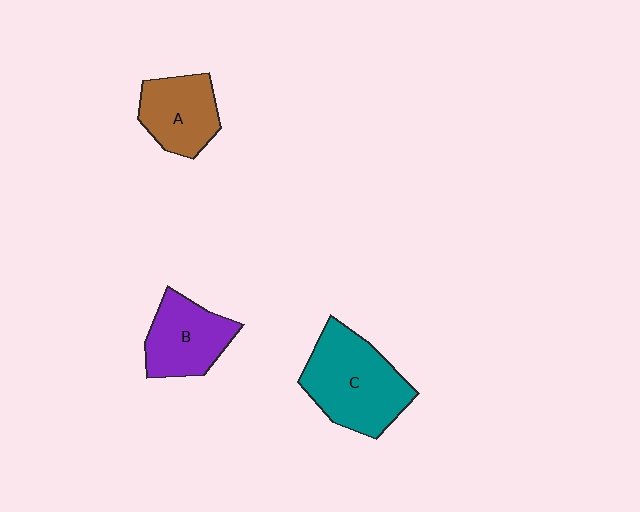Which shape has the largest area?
Shape C (teal).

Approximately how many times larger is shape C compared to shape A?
Approximately 1.5 times.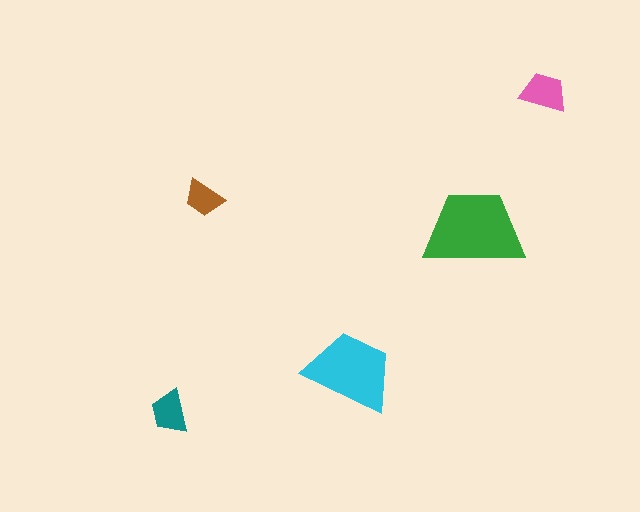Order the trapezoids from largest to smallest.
the green one, the cyan one, the pink one, the teal one, the brown one.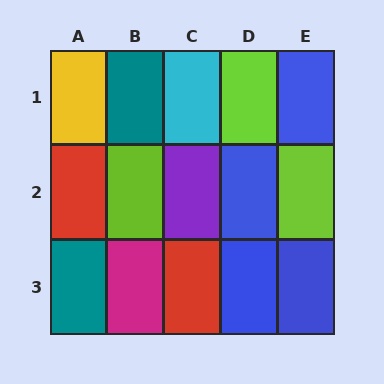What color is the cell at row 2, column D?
Blue.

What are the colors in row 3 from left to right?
Teal, magenta, red, blue, blue.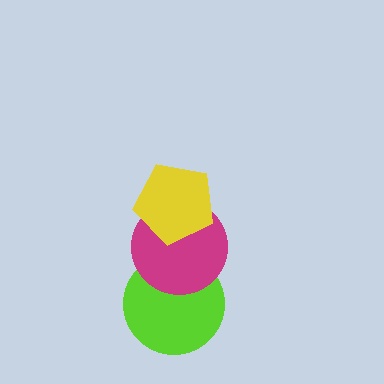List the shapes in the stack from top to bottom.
From top to bottom: the yellow pentagon, the magenta circle, the lime circle.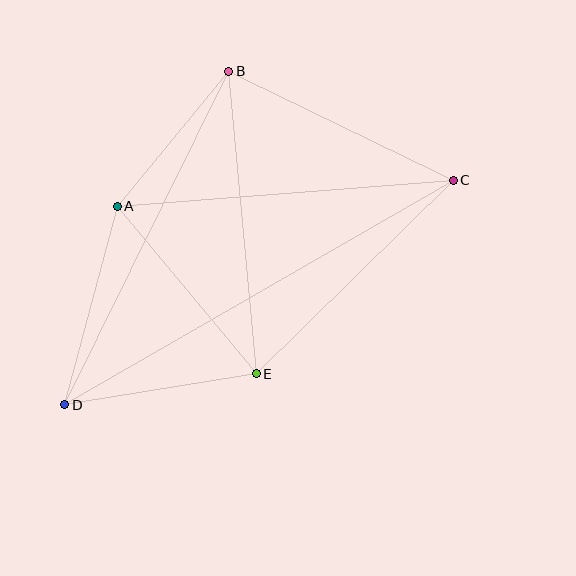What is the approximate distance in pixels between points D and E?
The distance between D and E is approximately 194 pixels.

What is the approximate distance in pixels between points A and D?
The distance between A and D is approximately 205 pixels.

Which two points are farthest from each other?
Points C and D are farthest from each other.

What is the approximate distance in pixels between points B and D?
The distance between B and D is approximately 371 pixels.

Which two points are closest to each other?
Points A and B are closest to each other.